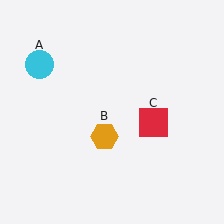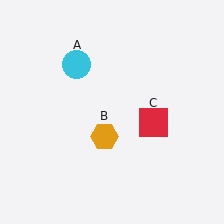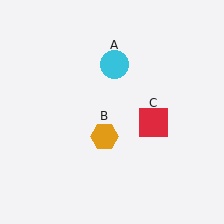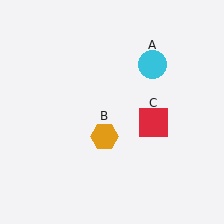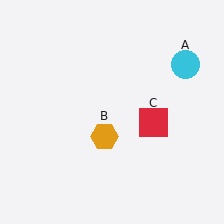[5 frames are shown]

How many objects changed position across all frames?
1 object changed position: cyan circle (object A).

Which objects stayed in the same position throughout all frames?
Orange hexagon (object B) and red square (object C) remained stationary.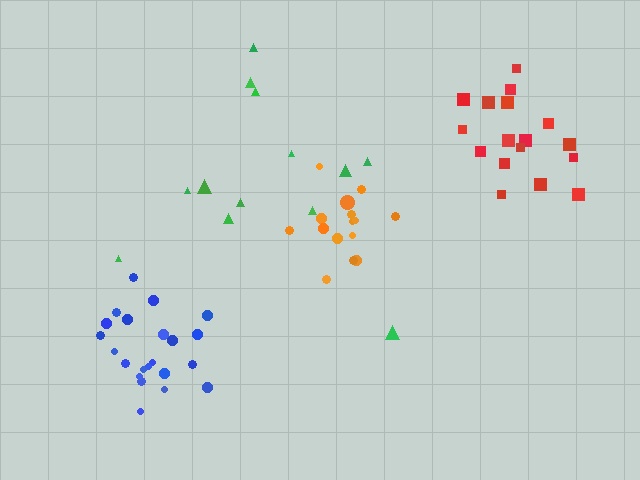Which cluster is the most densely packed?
Blue.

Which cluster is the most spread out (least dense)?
Green.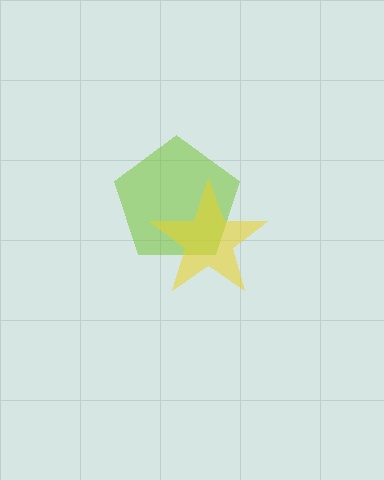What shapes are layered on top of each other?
The layered shapes are: a lime pentagon, a yellow star.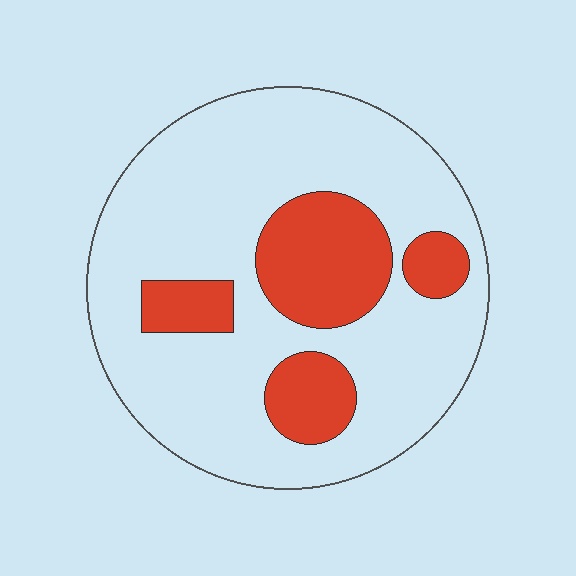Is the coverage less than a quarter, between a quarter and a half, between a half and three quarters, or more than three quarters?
Less than a quarter.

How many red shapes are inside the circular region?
4.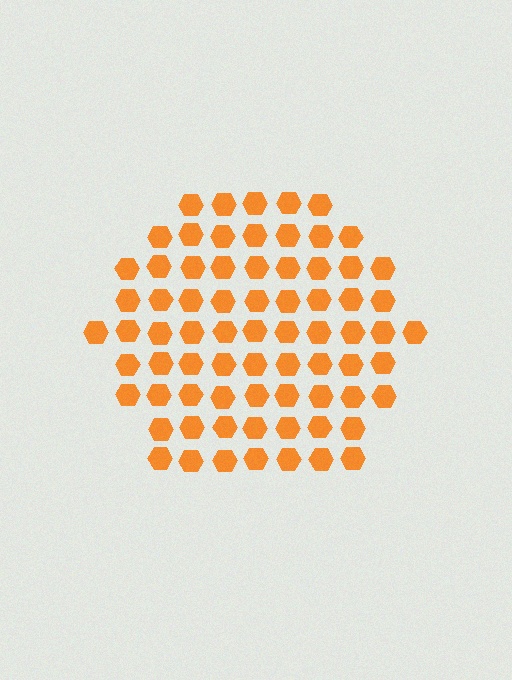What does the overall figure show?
The overall figure shows a hexagon.